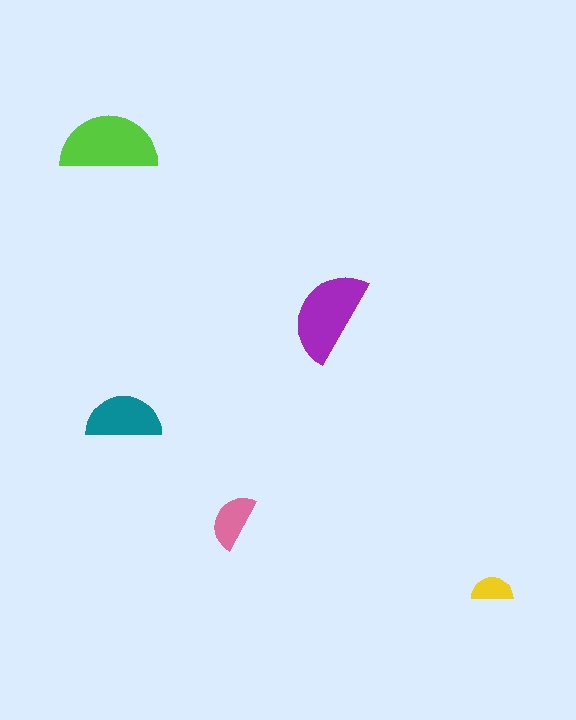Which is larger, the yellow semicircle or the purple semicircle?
The purple one.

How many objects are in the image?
There are 5 objects in the image.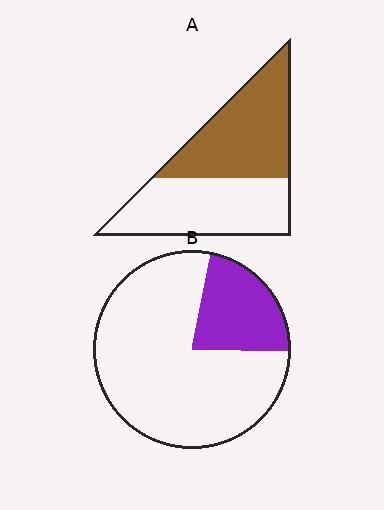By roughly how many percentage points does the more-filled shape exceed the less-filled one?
By roughly 30 percentage points (A over B).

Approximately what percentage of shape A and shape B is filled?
A is approximately 50% and B is approximately 20%.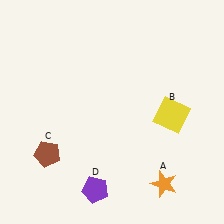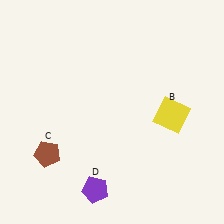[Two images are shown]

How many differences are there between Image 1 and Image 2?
There is 1 difference between the two images.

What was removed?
The orange star (A) was removed in Image 2.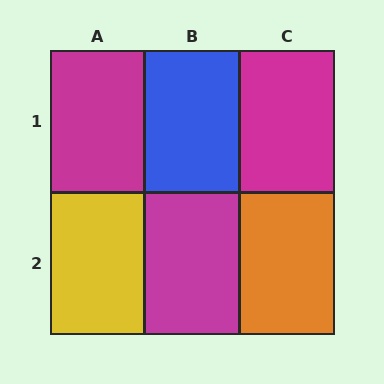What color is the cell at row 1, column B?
Blue.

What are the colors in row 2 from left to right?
Yellow, magenta, orange.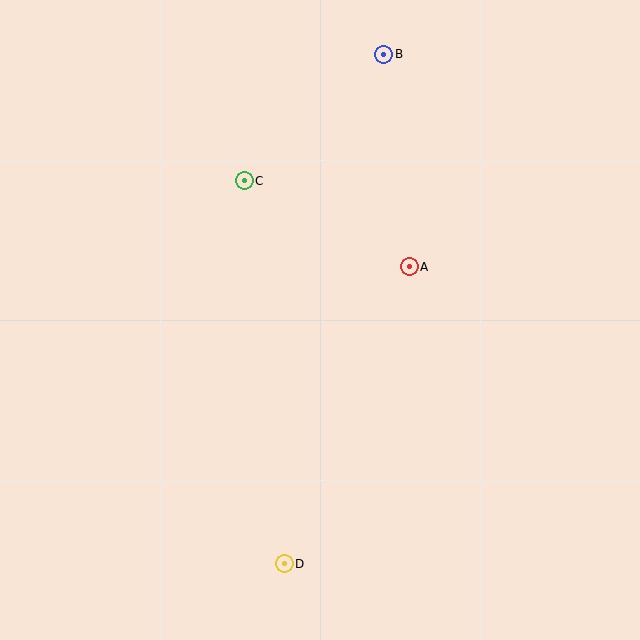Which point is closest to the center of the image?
Point A at (409, 267) is closest to the center.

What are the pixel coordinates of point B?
Point B is at (384, 54).